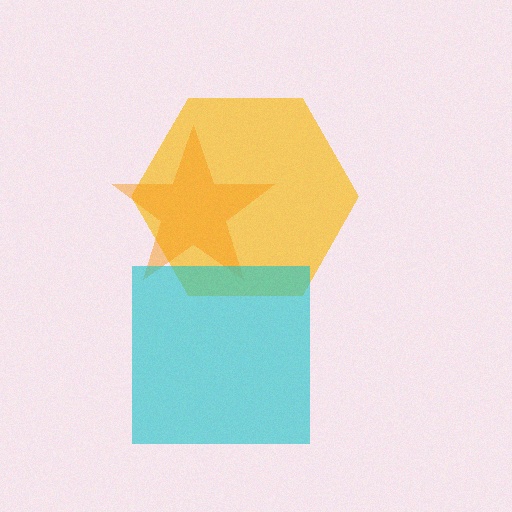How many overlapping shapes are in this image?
There are 3 overlapping shapes in the image.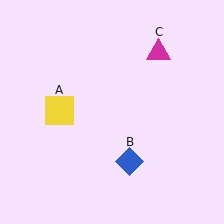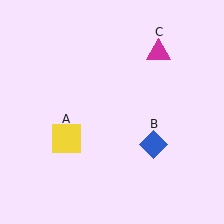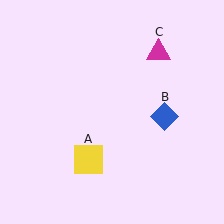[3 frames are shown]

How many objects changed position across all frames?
2 objects changed position: yellow square (object A), blue diamond (object B).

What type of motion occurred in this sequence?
The yellow square (object A), blue diamond (object B) rotated counterclockwise around the center of the scene.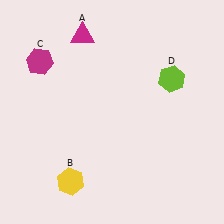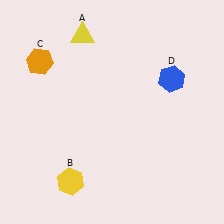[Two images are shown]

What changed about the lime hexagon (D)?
In Image 1, D is lime. In Image 2, it changed to blue.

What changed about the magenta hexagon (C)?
In Image 1, C is magenta. In Image 2, it changed to orange.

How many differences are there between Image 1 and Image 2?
There are 3 differences between the two images.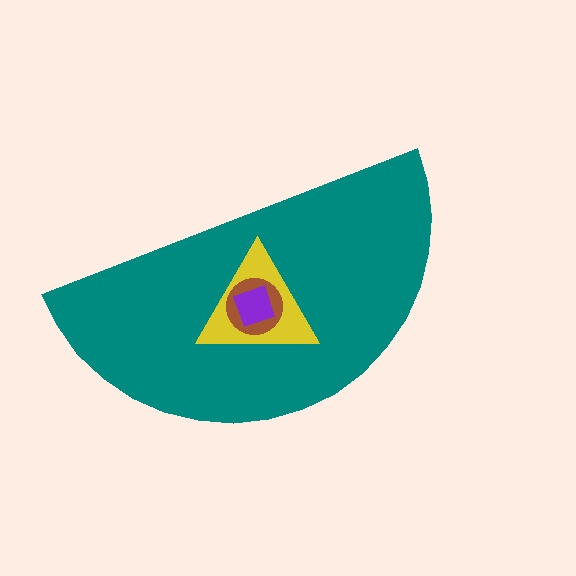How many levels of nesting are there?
4.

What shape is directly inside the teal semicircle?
The yellow triangle.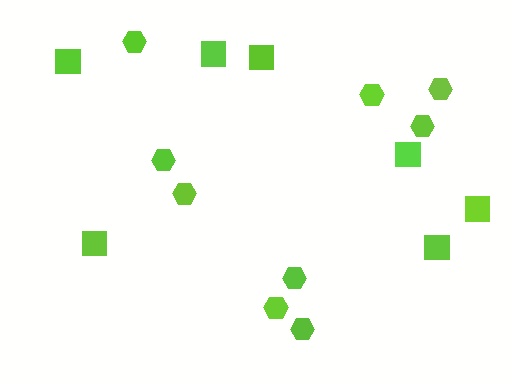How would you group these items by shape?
There are 2 groups: one group of hexagons (9) and one group of squares (7).